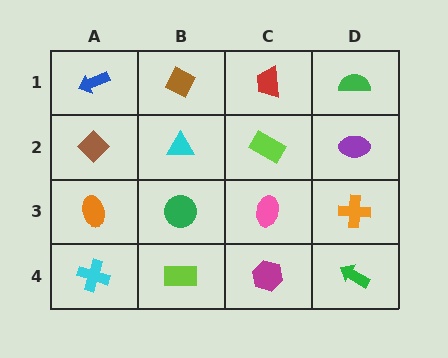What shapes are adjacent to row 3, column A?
A brown diamond (row 2, column A), a cyan cross (row 4, column A), a green circle (row 3, column B).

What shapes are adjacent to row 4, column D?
An orange cross (row 3, column D), a magenta hexagon (row 4, column C).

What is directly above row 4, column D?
An orange cross.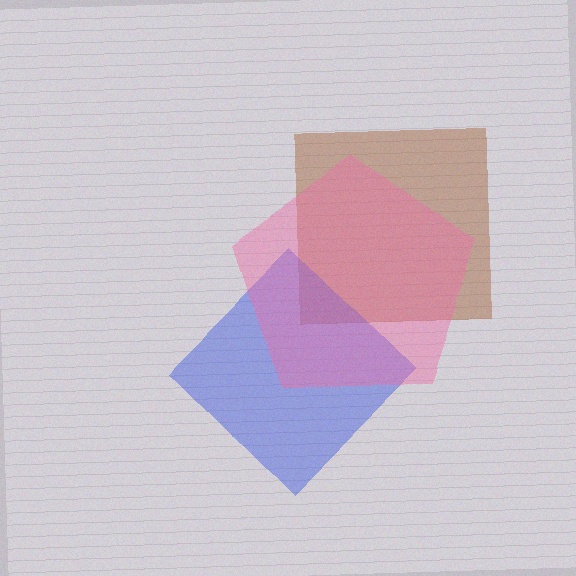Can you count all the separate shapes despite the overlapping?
Yes, there are 3 separate shapes.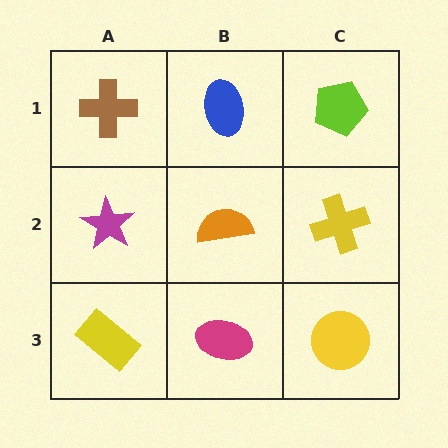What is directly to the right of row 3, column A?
A magenta ellipse.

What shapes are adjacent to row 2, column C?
A lime pentagon (row 1, column C), a yellow circle (row 3, column C), an orange semicircle (row 2, column B).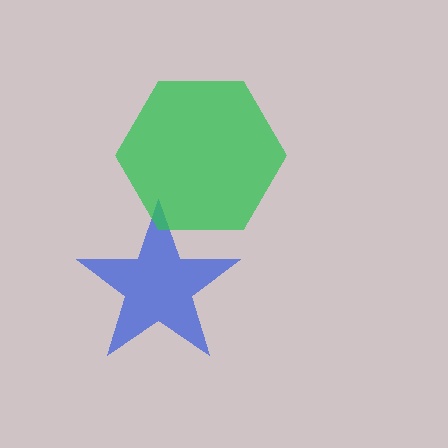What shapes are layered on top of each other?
The layered shapes are: a blue star, a green hexagon.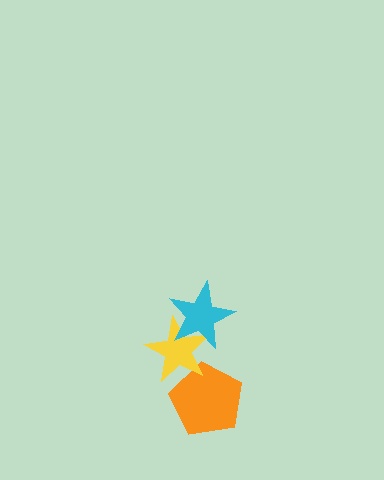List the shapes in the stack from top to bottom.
From top to bottom: the cyan star, the yellow star, the orange pentagon.